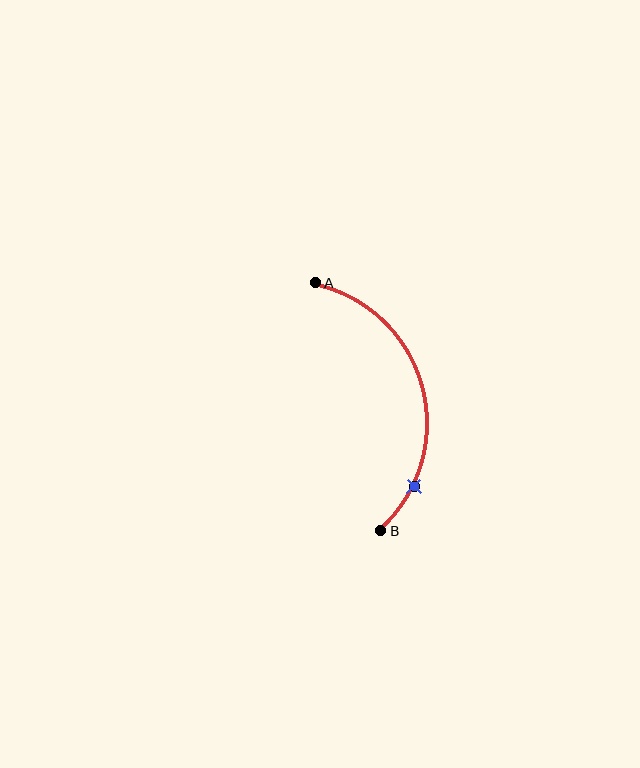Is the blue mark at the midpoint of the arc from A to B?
No. The blue mark lies on the arc but is closer to endpoint B. The arc midpoint would be at the point on the curve equidistant along the arc from both A and B.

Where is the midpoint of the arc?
The arc midpoint is the point on the curve farthest from the straight line joining A and B. It sits to the right of that line.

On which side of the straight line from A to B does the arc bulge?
The arc bulges to the right of the straight line connecting A and B.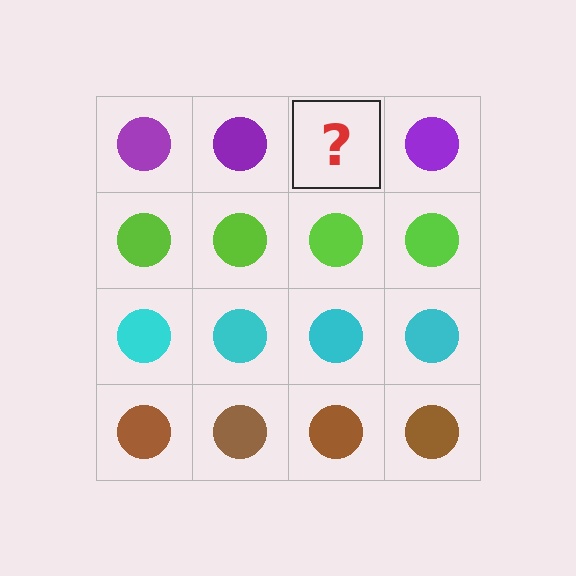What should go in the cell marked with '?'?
The missing cell should contain a purple circle.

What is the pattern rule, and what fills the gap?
The rule is that each row has a consistent color. The gap should be filled with a purple circle.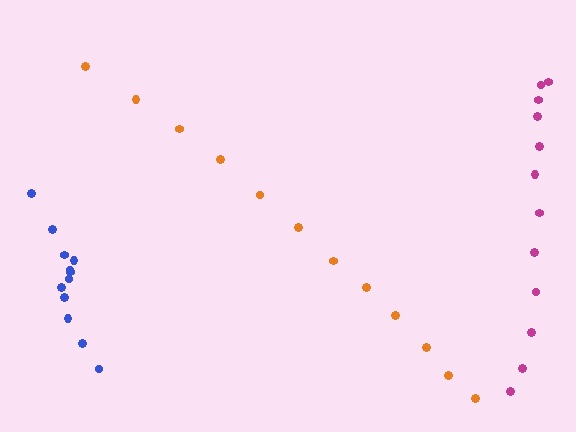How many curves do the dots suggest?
There are 3 distinct paths.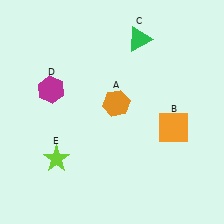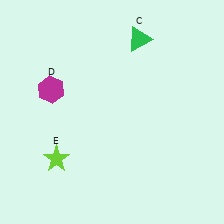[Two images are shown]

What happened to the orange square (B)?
The orange square (B) was removed in Image 2. It was in the bottom-right area of Image 1.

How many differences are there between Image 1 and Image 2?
There are 2 differences between the two images.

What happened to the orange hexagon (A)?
The orange hexagon (A) was removed in Image 2. It was in the top-right area of Image 1.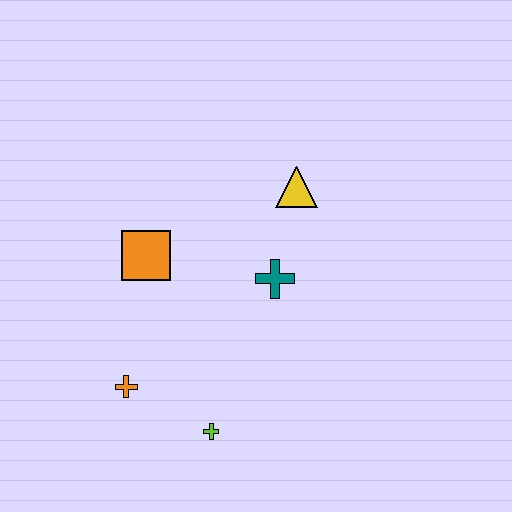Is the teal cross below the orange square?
Yes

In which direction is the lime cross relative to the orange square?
The lime cross is below the orange square.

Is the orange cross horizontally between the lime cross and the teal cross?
No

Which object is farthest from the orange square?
The lime cross is farthest from the orange square.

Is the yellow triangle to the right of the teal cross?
Yes